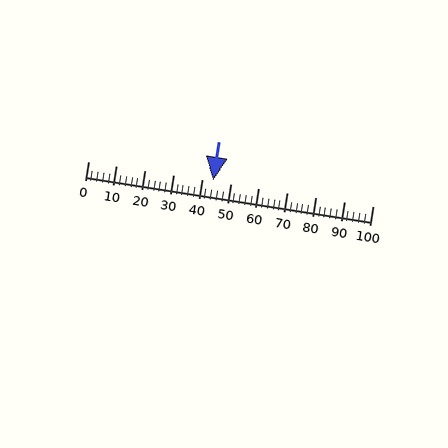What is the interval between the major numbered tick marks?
The major tick marks are spaced 10 units apart.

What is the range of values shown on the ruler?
The ruler shows values from 0 to 100.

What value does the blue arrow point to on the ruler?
The blue arrow points to approximately 44.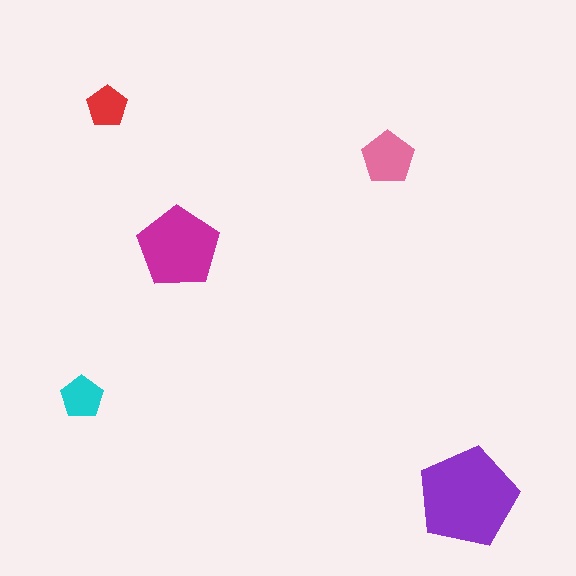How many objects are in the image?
There are 5 objects in the image.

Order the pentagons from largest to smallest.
the purple one, the magenta one, the pink one, the cyan one, the red one.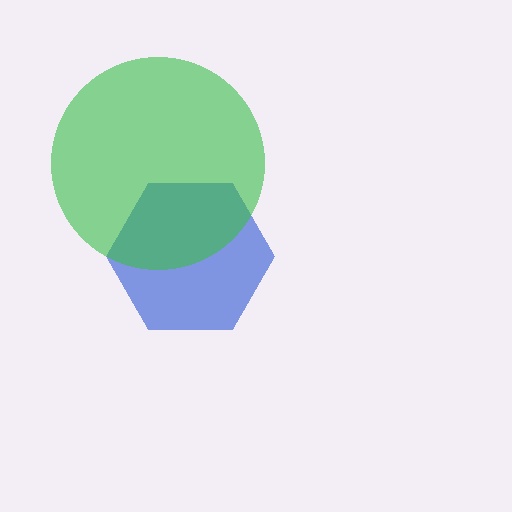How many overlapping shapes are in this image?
There are 2 overlapping shapes in the image.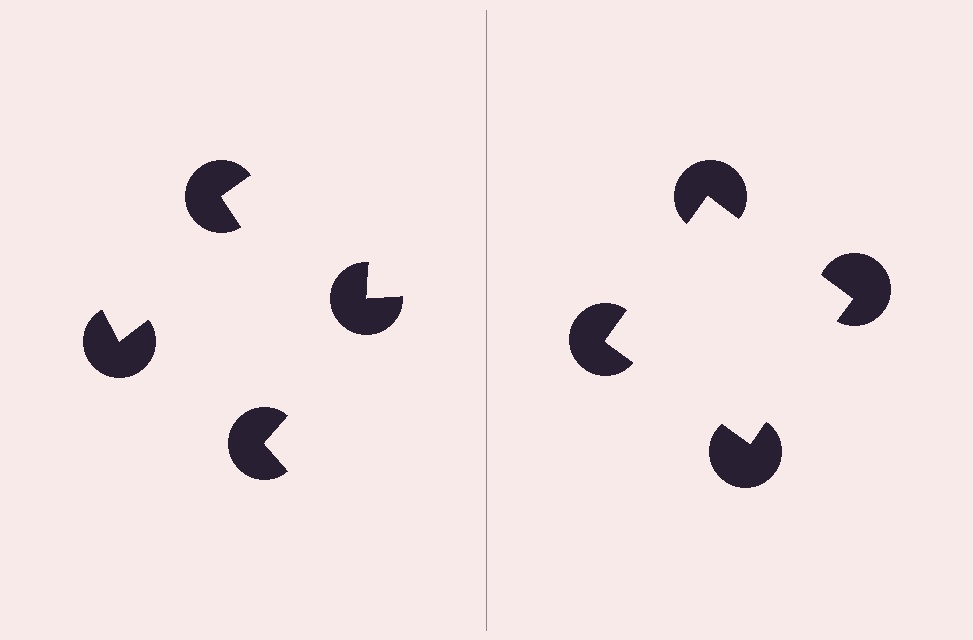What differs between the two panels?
The pac-man discs are positioned identically on both sides; only the wedge orientations differ. On the right they align to a square; on the left they are misaligned.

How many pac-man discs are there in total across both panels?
8 — 4 on each side.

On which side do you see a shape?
An illusory square appears on the right side. On the left side the wedge cuts are rotated, so no coherent shape forms.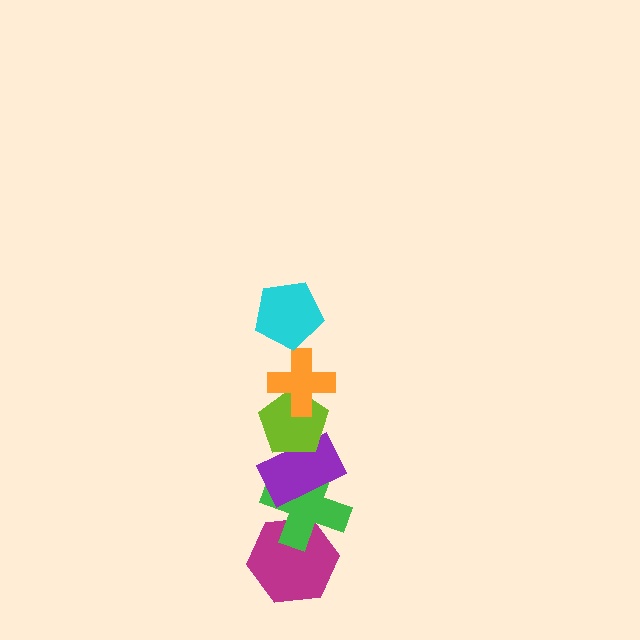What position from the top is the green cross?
The green cross is 5th from the top.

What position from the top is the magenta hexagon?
The magenta hexagon is 6th from the top.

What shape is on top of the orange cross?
The cyan pentagon is on top of the orange cross.